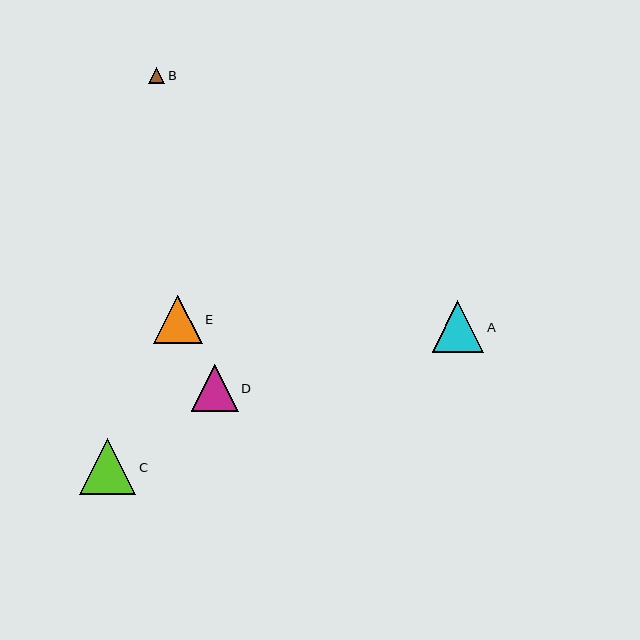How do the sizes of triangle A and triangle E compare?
Triangle A and triangle E are approximately the same size.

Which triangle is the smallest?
Triangle B is the smallest with a size of approximately 16 pixels.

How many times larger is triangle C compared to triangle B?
Triangle C is approximately 3.5 times the size of triangle B.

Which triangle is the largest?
Triangle C is the largest with a size of approximately 56 pixels.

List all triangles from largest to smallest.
From largest to smallest: C, A, E, D, B.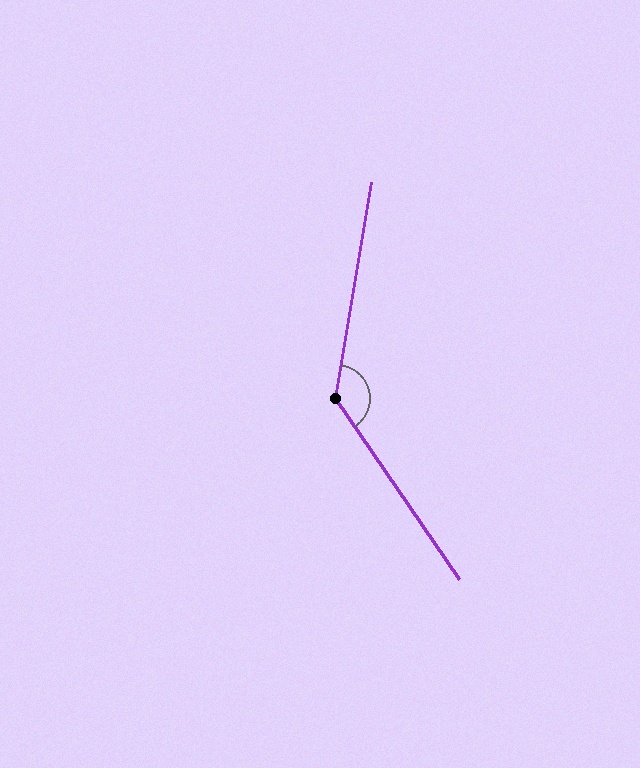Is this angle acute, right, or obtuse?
It is obtuse.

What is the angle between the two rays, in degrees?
Approximately 136 degrees.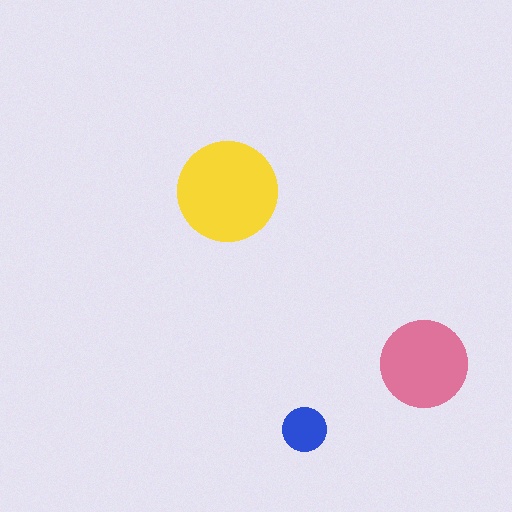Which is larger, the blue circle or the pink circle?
The pink one.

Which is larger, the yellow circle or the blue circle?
The yellow one.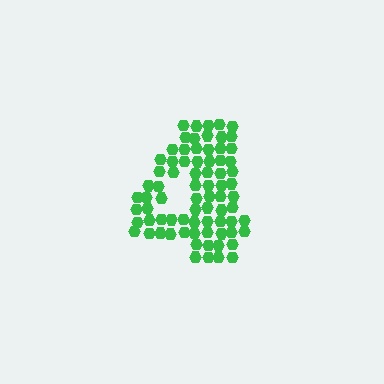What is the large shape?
The large shape is the digit 4.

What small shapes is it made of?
It is made of small hexagons.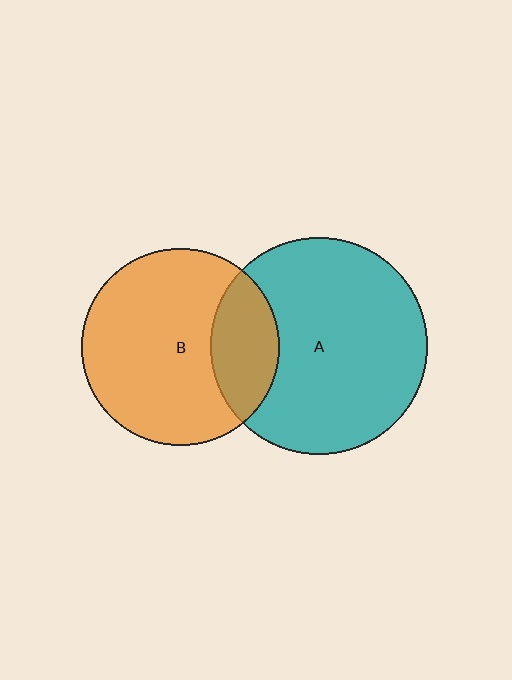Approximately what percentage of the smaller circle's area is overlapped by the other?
Approximately 25%.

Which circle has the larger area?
Circle A (teal).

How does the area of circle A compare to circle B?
Approximately 1.2 times.